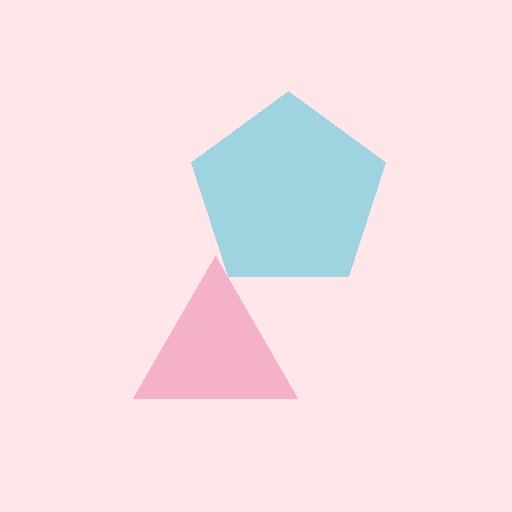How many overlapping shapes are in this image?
There are 2 overlapping shapes in the image.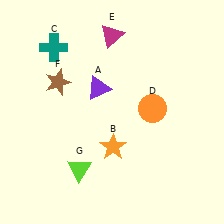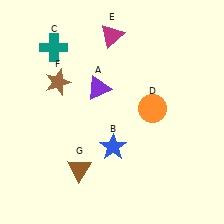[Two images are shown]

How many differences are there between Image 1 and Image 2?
There are 2 differences between the two images.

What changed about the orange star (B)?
In Image 1, B is orange. In Image 2, it changed to blue.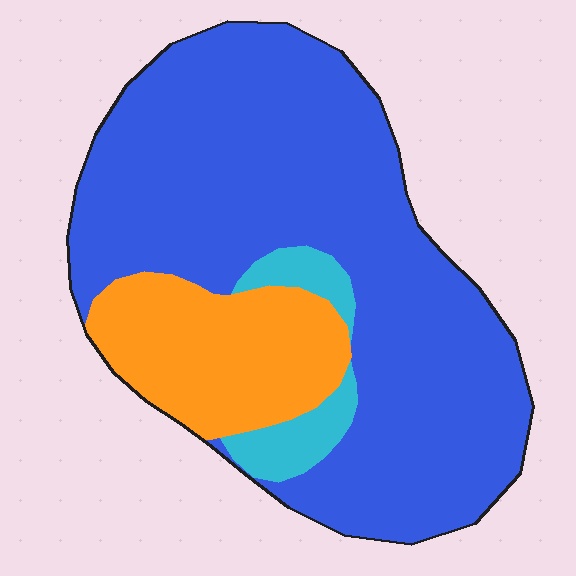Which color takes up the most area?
Blue, at roughly 75%.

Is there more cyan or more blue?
Blue.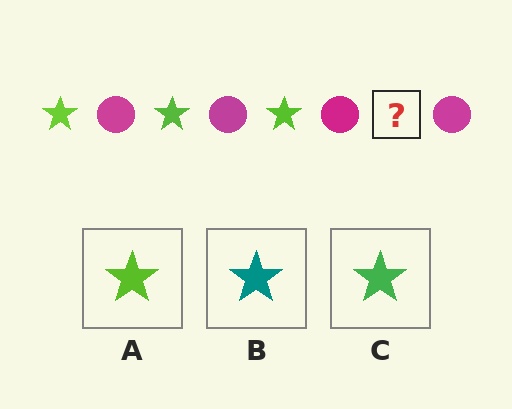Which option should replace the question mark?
Option A.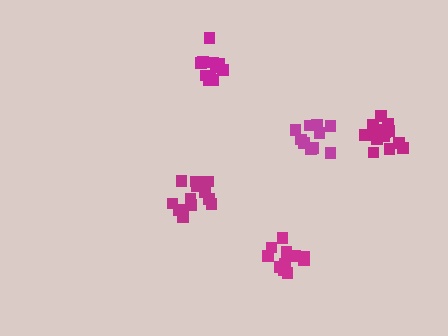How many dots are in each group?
Group 1: 10 dots, Group 2: 13 dots, Group 3: 16 dots, Group 4: 12 dots, Group 5: 11 dots (62 total).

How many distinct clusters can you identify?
There are 5 distinct clusters.